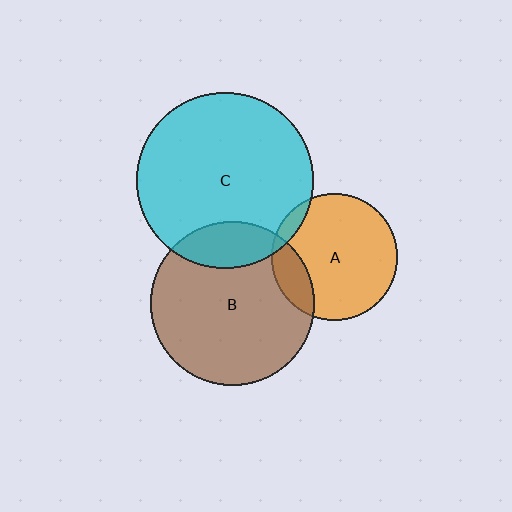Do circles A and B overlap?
Yes.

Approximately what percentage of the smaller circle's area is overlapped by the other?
Approximately 15%.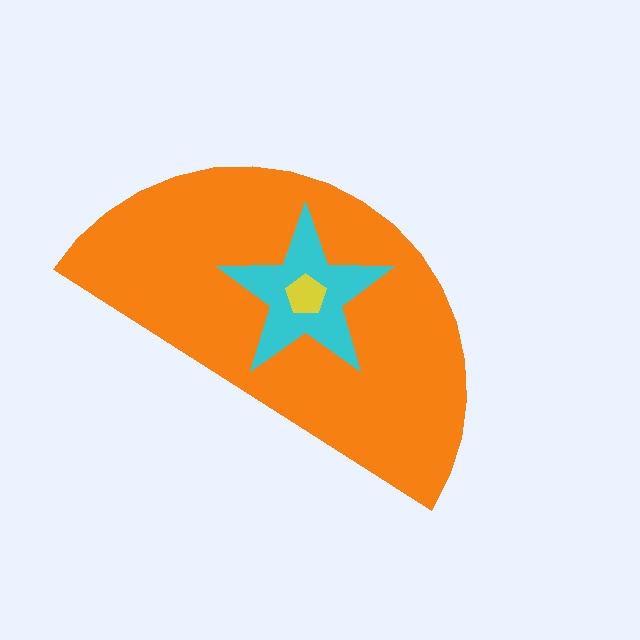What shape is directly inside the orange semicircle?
The cyan star.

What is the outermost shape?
The orange semicircle.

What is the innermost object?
The yellow pentagon.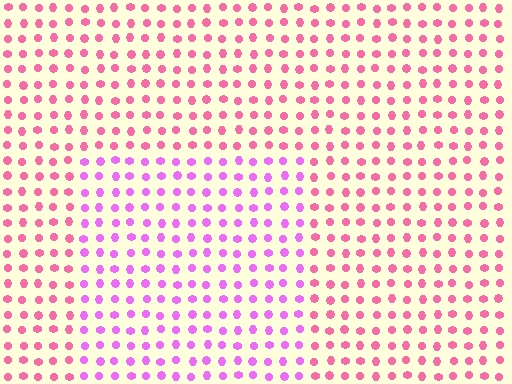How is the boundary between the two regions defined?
The boundary is defined purely by a slight shift in hue (about 39 degrees). Spacing, size, and orientation are identical on both sides.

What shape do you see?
I see a rectangle.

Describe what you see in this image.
The image is filled with small pink elements in a uniform arrangement. A rectangle-shaped region is visible where the elements are tinted to a slightly different hue, forming a subtle color boundary.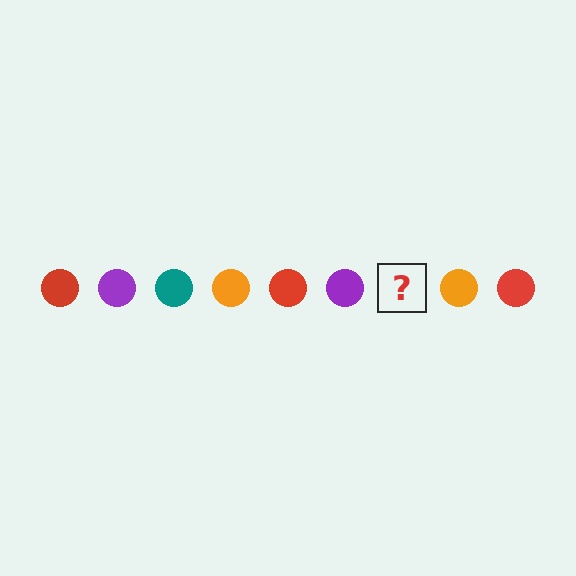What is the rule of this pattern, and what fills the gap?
The rule is that the pattern cycles through red, purple, teal, orange circles. The gap should be filled with a teal circle.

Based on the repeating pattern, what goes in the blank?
The blank should be a teal circle.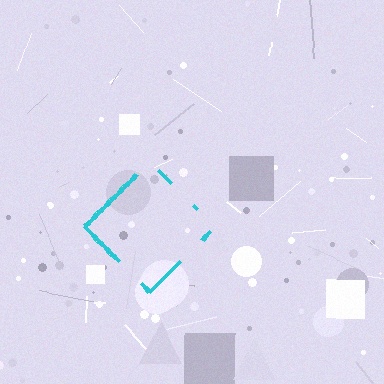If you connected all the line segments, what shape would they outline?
They would outline a diamond.